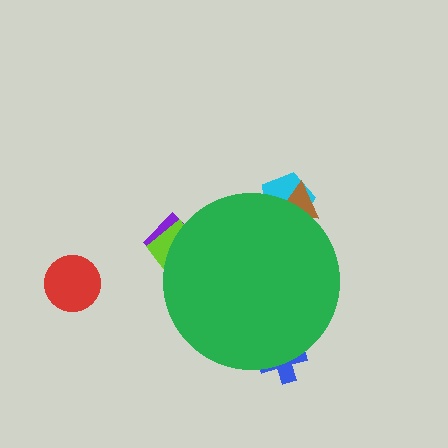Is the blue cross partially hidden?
Yes, the blue cross is partially hidden behind the green circle.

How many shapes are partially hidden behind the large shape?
5 shapes are partially hidden.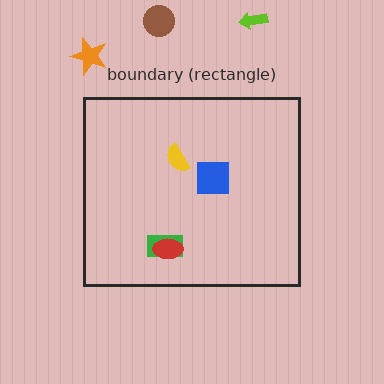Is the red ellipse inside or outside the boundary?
Inside.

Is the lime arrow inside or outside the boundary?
Outside.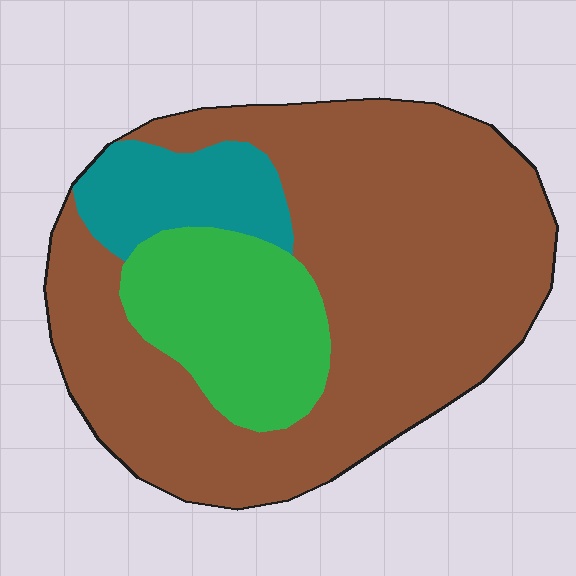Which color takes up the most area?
Brown, at roughly 70%.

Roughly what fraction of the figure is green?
Green covers about 20% of the figure.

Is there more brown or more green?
Brown.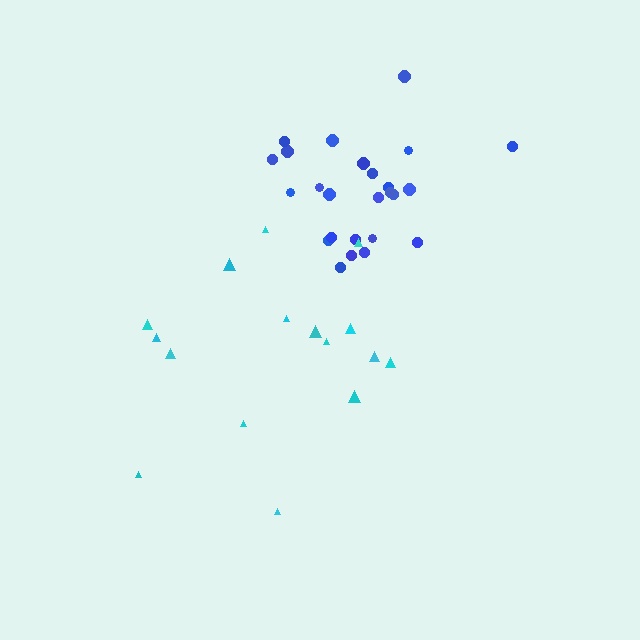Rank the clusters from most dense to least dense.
blue, cyan.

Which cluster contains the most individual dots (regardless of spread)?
Blue (25).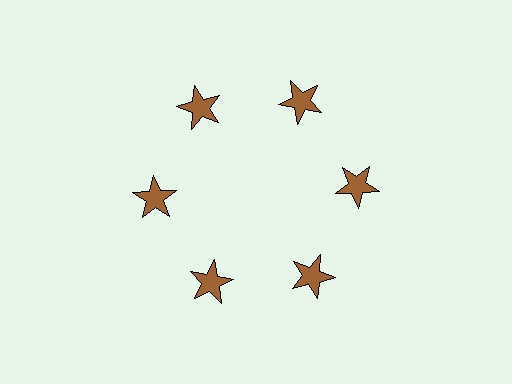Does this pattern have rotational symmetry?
Yes, this pattern has 6-fold rotational symmetry. It looks the same after rotating 60 degrees around the center.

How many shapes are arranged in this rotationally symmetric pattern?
There are 6 shapes, arranged in 6 groups of 1.